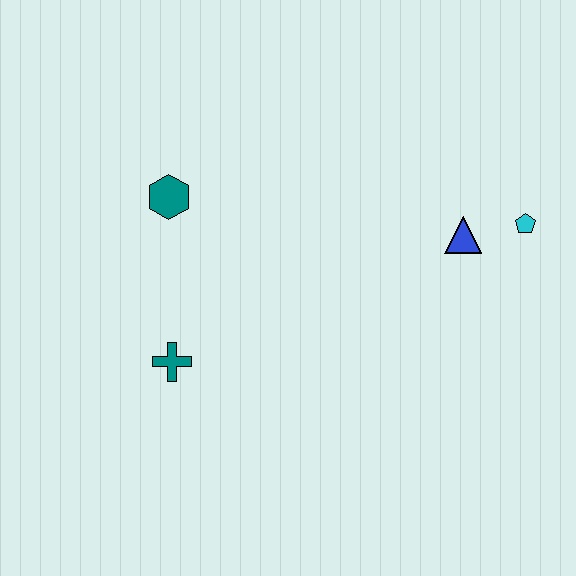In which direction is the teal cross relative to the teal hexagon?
The teal cross is below the teal hexagon.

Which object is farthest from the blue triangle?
The teal cross is farthest from the blue triangle.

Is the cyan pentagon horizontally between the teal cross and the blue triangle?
No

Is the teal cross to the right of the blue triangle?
No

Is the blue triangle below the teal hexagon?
Yes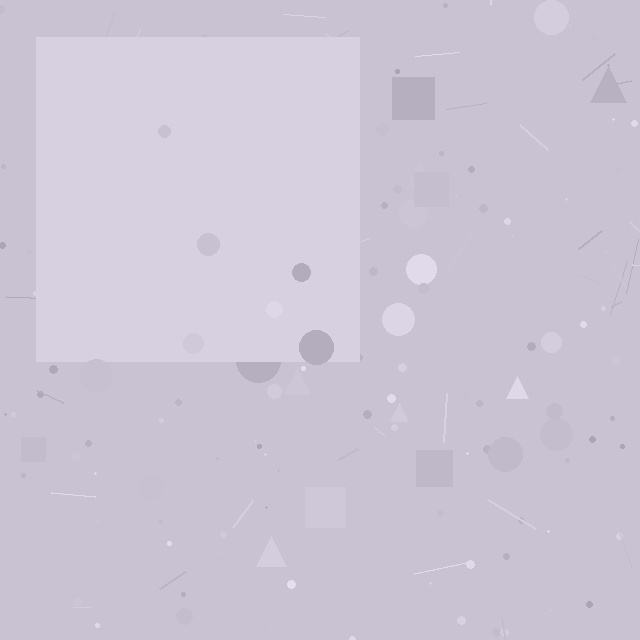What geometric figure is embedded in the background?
A square is embedded in the background.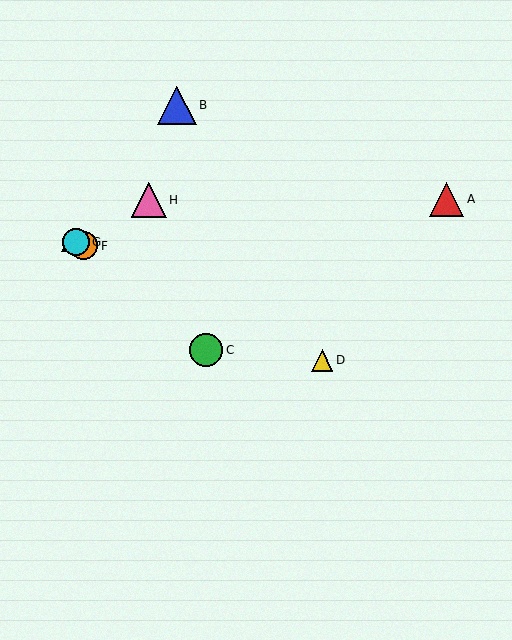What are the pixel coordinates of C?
Object C is at (206, 350).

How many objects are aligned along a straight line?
4 objects (D, E, F, G) are aligned along a straight line.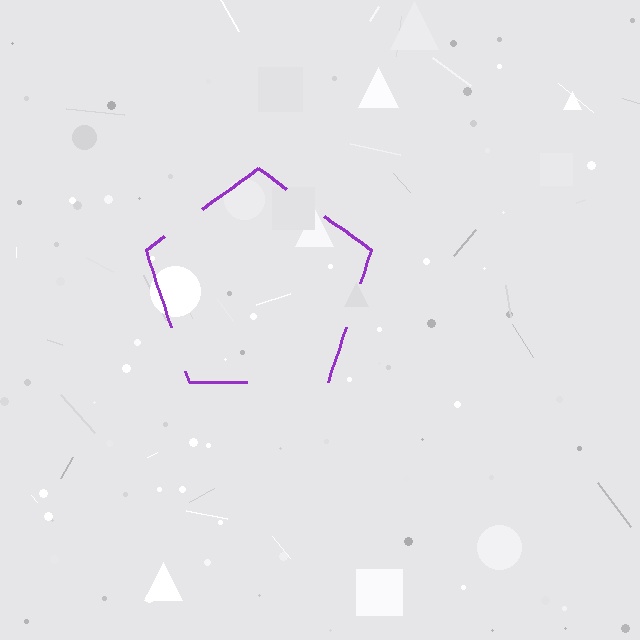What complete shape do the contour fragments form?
The contour fragments form a pentagon.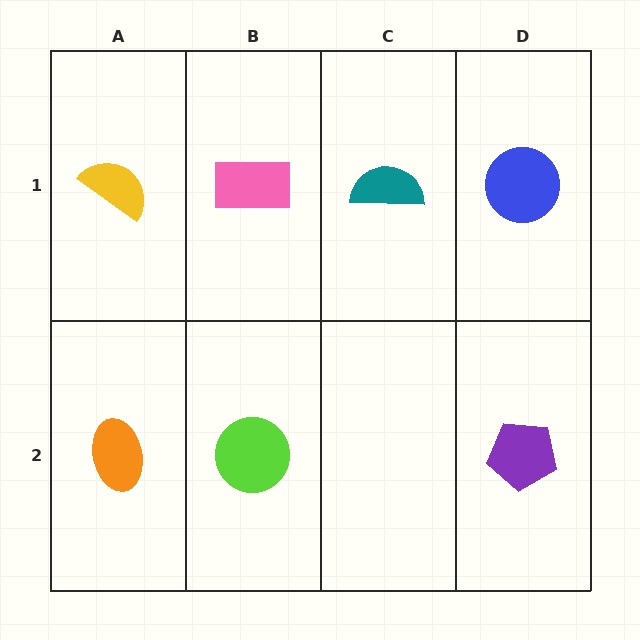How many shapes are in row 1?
4 shapes.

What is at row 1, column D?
A blue circle.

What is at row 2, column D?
A purple pentagon.